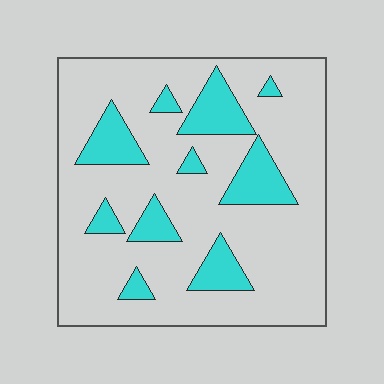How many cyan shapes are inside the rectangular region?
10.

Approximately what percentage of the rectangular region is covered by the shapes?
Approximately 20%.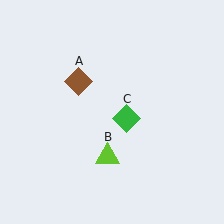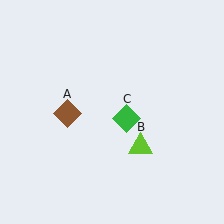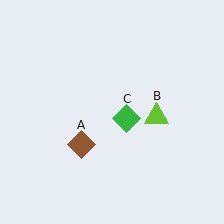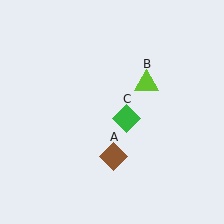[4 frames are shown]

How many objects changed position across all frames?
2 objects changed position: brown diamond (object A), lime triangle (object B).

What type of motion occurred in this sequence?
The brown diamond (object A), lime triangle (object B) rotated counterclockwise around the center of the scene.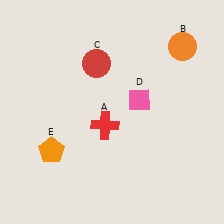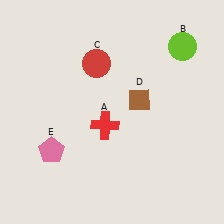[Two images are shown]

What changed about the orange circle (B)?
In Image 1, B is orange. In Image 2, it changed to lime.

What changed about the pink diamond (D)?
In Image 1, D is pink. In Image 2, it changed to brown.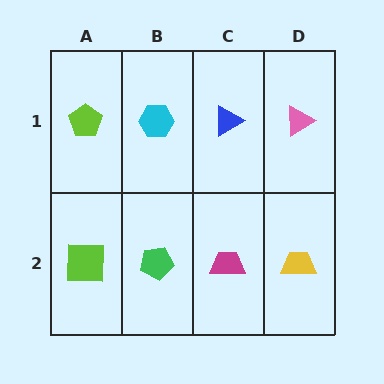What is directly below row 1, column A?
A lime square.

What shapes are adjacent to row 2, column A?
A lime pentagon (row 1, column A), a green pentagon (row 2, column B).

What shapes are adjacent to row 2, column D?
A pink triangle (row 1, column D), a magenta trapezoid (row 2, column C).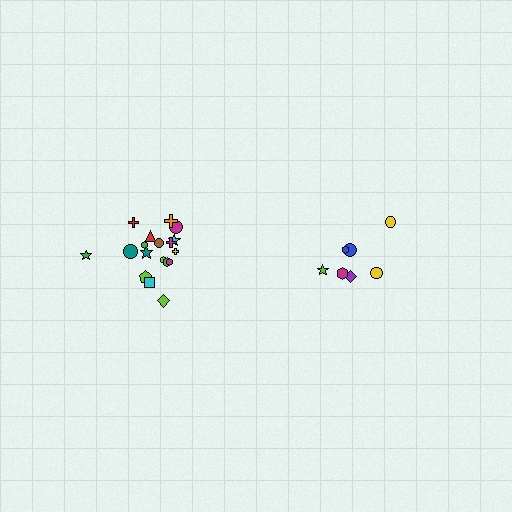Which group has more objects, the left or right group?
The left group.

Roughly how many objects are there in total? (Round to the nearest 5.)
Roughly 25 objects in total.